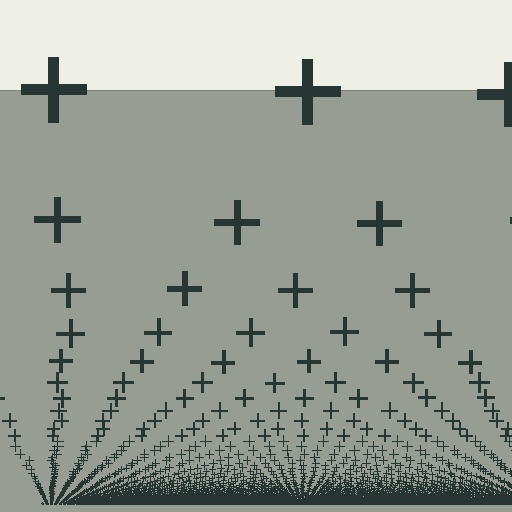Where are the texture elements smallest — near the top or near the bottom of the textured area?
Near the bottom.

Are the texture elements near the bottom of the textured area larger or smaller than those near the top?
Smaller. The gradient is inverted — elements near the bottom are smaller and denser.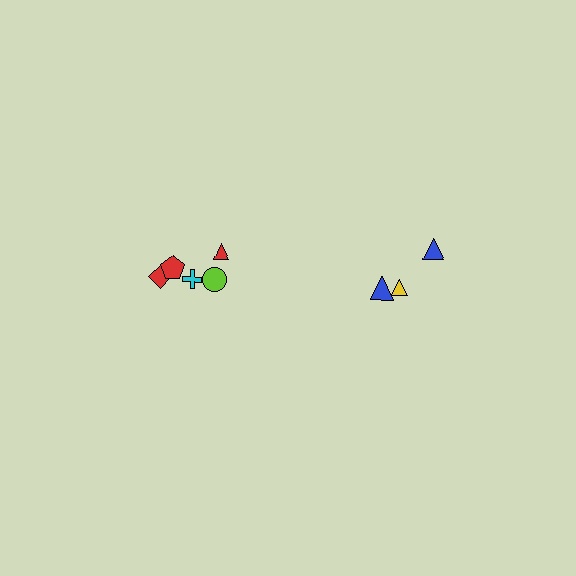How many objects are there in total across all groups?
There are 8 objects.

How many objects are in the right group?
There are 3 objects.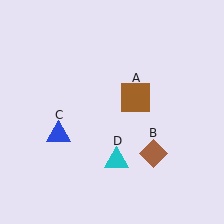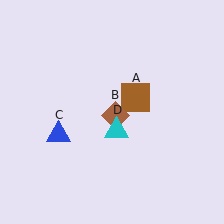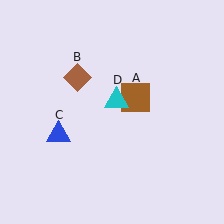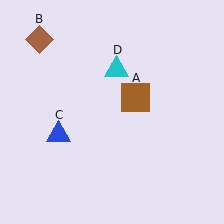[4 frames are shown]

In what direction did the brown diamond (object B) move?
The brown diamond (object B) moved up and to the left.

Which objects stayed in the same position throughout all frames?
Brown square (object A) and blue triangle (object C) remained stationary.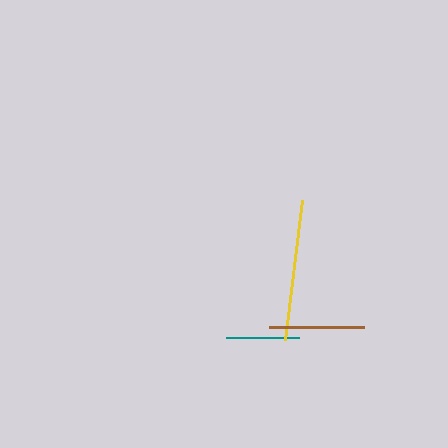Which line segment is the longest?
The yellow line is the longest at approximately 141 pixels.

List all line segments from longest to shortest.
From longest to shortest: yellow, brown, teal.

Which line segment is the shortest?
The teal line is the shortest at approximately 73 pixels.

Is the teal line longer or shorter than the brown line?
The brown line is longer than the teal line.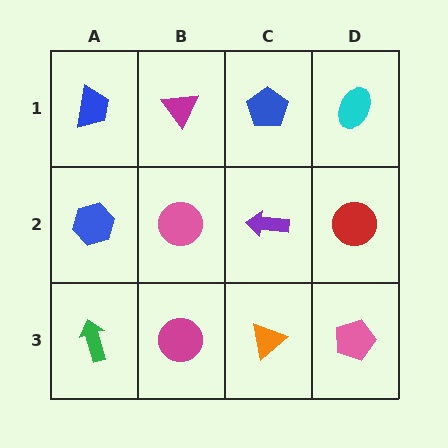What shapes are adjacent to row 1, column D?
A red circle (row 2, column D), a blue pentagon (row 1, column C).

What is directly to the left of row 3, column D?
An orange triangle.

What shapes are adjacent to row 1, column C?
A purple arrow (row 2, column C), a magenta triangle (row 1, column B), a cyan ellipse (row 1, column D).